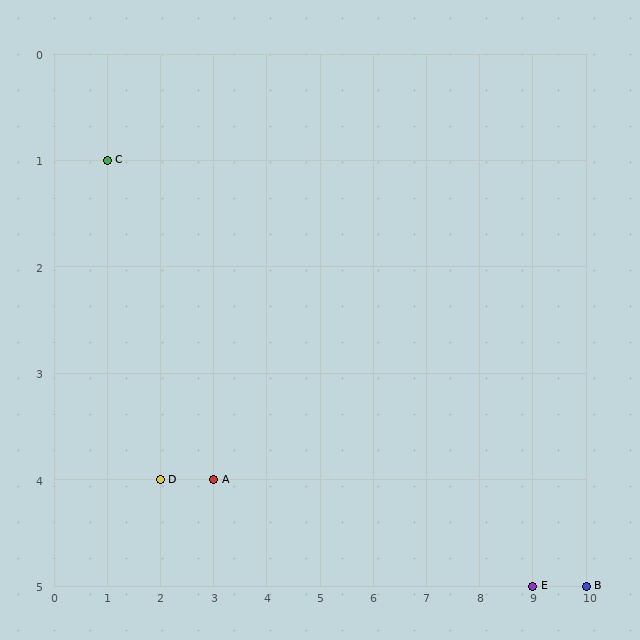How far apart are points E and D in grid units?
Points E and D are 7 columns and 1 row apart (about 7.1 grid units diagonally).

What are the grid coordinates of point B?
Point B is at grid coordinates (10, 5).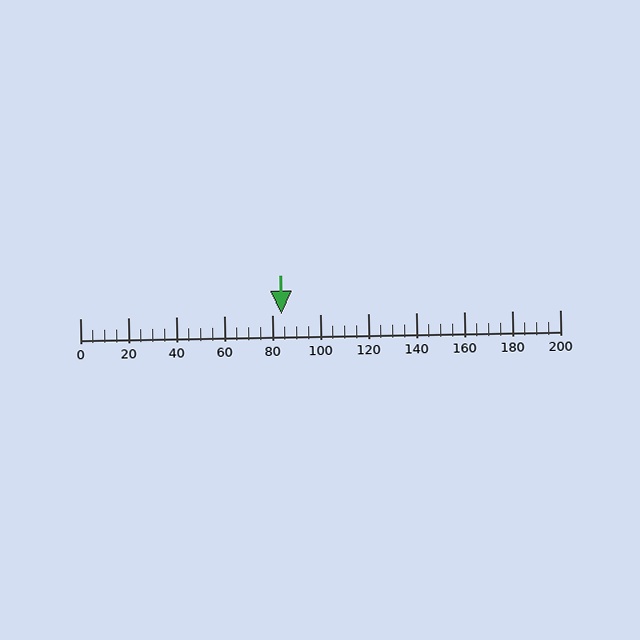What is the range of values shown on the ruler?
The ruler shows values from 0 to 200.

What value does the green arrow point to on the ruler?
The green arrow points to approximately 84.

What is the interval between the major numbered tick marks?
The major tick marks are spaced 20 units apart.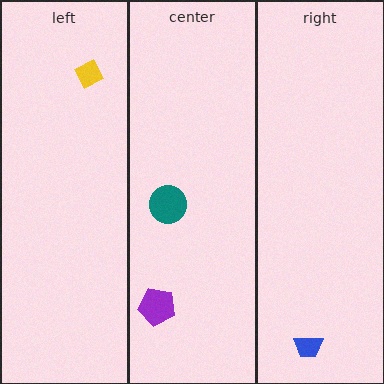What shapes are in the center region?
The teal circle, the purple pentagon.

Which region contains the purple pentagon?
The center region.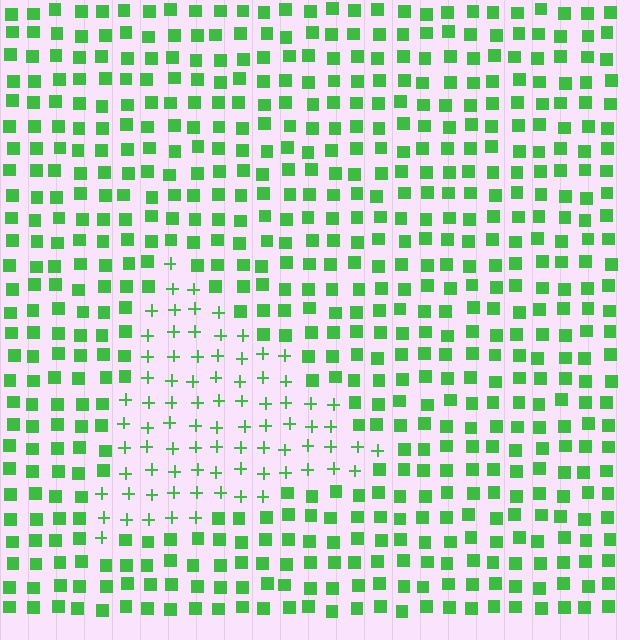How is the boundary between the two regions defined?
The boundary is defined by a change in element shape: plus signs inside vs. squares outside. All elements share the same color and spacing.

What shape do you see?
I see a triangle.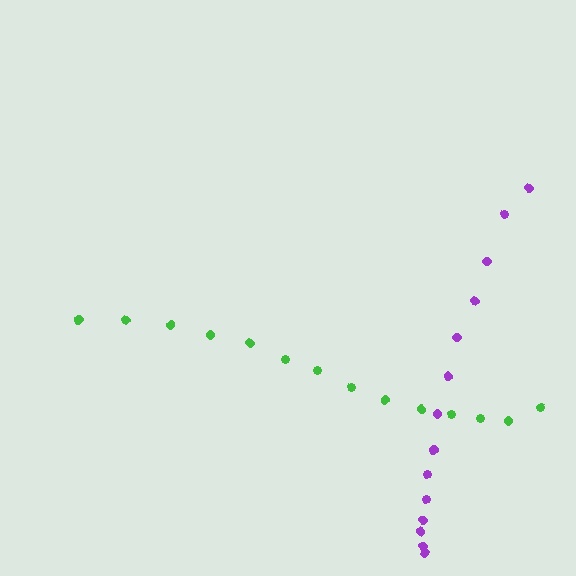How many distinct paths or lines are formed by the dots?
There are 2 distinct paths.